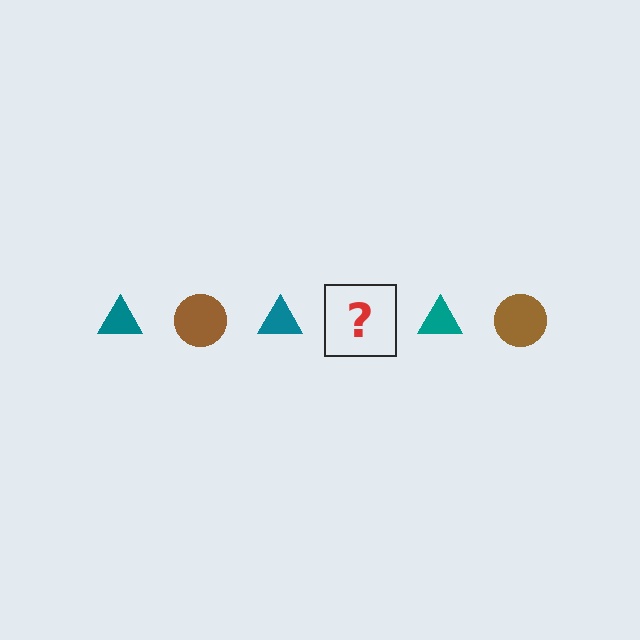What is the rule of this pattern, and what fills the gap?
The rule is that the pattern alternates between teal triangle and brown circle. The gap should be filled with a brown circle.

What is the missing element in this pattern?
The missing element is a brown circle.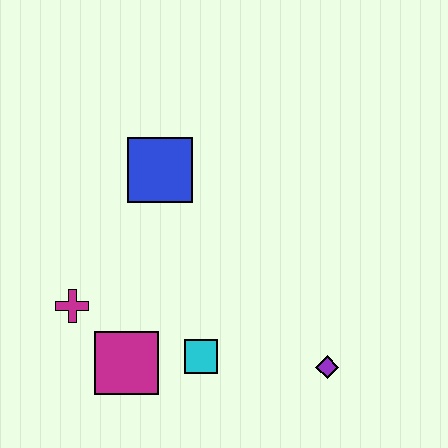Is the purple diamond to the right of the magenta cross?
Yes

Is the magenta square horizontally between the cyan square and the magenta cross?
Yes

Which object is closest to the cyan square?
The magenta square is closest to the cyan square.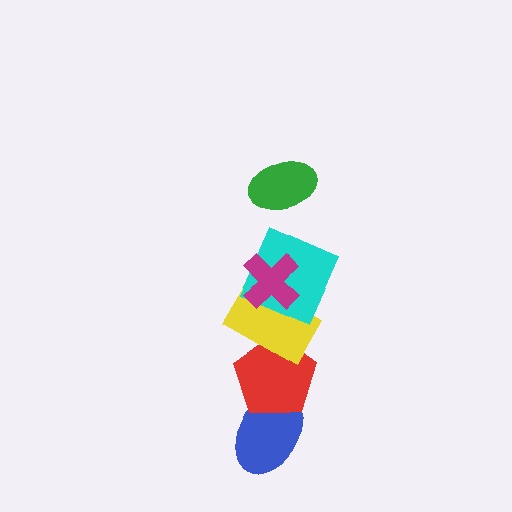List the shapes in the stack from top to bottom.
From top to bottom: the green ellipse, the magenta cross, the cyan square, the yellow rectangle, the red pentagon, the blue ellipse.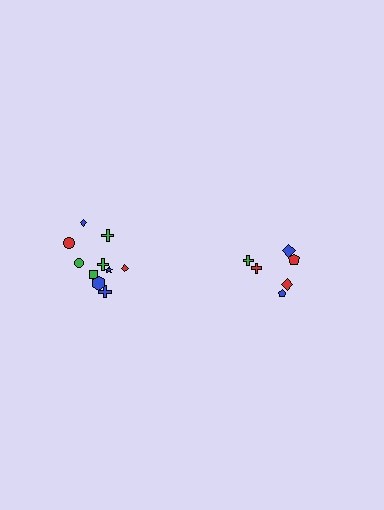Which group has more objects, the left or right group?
The left group.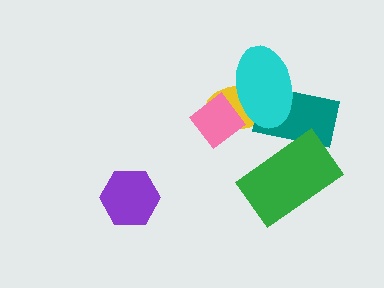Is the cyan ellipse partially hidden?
No, no other shape covers it.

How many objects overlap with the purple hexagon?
0 objects overlap with the purple hexagon.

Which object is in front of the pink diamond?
The cyan ellipse is in front of the pink diamond.